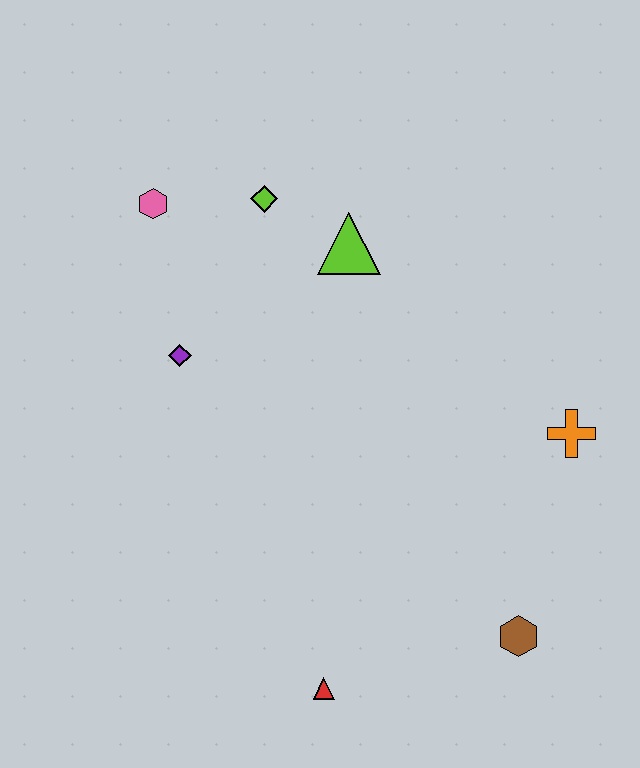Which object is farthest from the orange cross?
The pink hexagon is farthest from the orange cross.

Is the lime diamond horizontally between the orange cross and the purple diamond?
Yes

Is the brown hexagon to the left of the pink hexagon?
No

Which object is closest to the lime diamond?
The lime triangle is closest to the lime diamond.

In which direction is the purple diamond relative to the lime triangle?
The purple diamond is to the left of the lime triangle.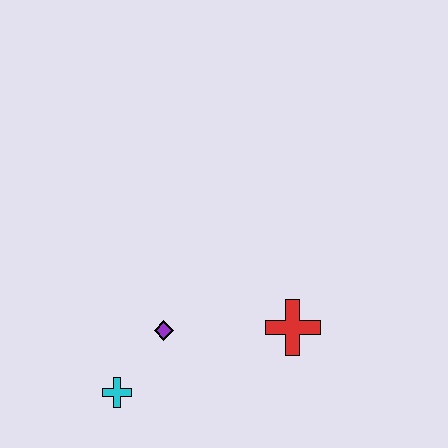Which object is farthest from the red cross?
The cyan cross is farthest from the red cross.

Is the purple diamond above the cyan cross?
Yes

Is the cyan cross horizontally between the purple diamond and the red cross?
No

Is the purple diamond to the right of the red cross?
No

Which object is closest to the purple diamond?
The cyan cross is closest to the purple diamond.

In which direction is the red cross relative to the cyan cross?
The red cross is to the right of the cyan cross.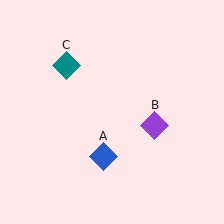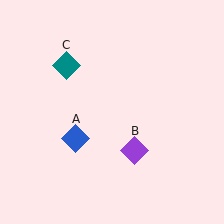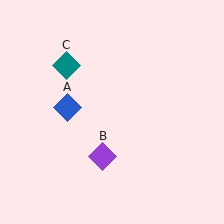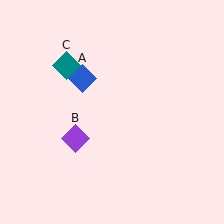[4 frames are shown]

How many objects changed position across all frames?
2 objects changed position: blue diamond (object A), purple diamond (object B).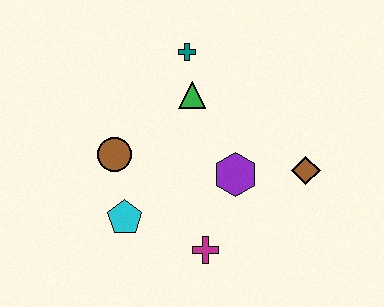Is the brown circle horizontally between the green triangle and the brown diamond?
No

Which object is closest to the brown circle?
The cyan pentagon is closest to the brown circle.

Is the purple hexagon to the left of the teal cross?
No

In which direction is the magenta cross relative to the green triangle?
The magenta cross is below the green triangle.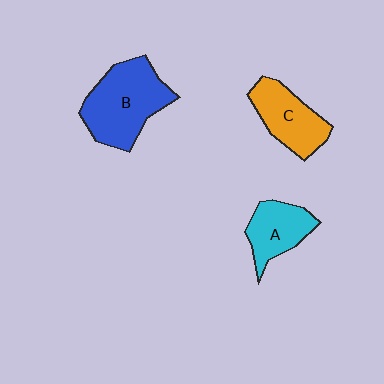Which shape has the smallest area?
Shape A (cyan).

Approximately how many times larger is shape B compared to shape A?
Approximately 1.7 times.